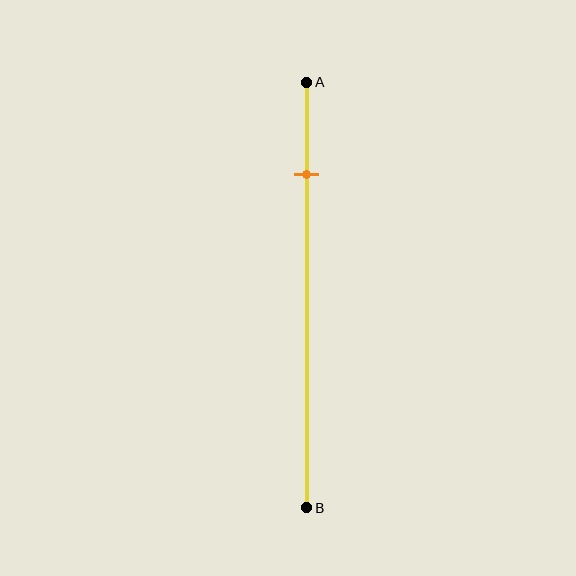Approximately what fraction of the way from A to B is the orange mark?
The orange mark is approximately 20% of the way from A to B.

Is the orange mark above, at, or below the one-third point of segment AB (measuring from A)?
The orange mark is above the one-third point of segment AB.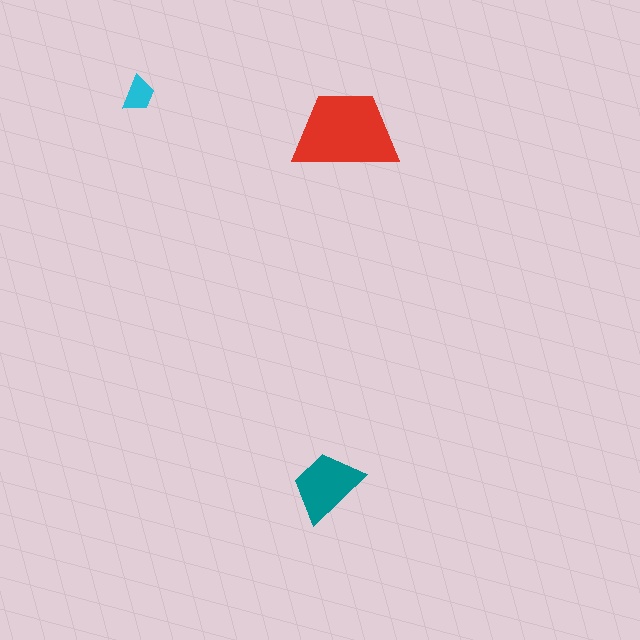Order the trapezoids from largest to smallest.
the red one, the teal one, the cyan one.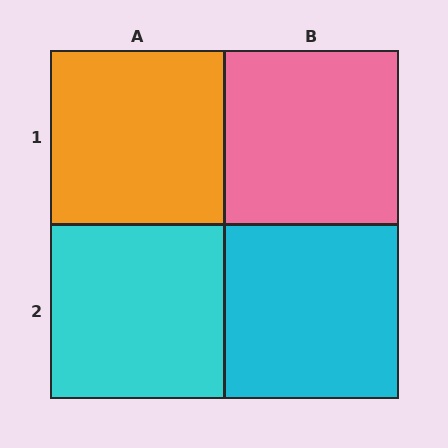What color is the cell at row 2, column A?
Cyan.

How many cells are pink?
1 cell is pink.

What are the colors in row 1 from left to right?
Orange, pink.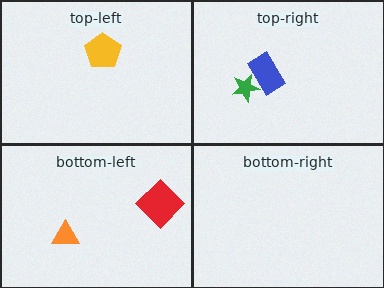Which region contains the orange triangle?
The bottom-left region.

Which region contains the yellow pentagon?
The top-left region.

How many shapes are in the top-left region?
1.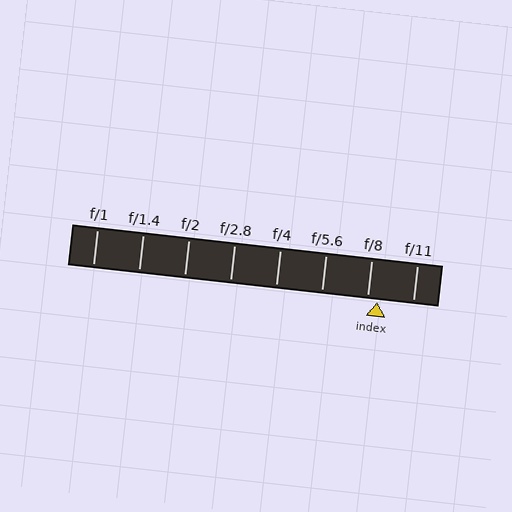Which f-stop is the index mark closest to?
The index mark is closest to f/8.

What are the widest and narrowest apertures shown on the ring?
The widest aperture shown is f/1 and the narrowest is f/11.